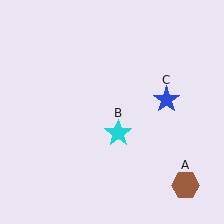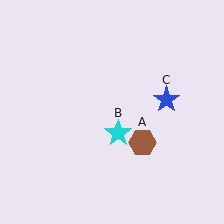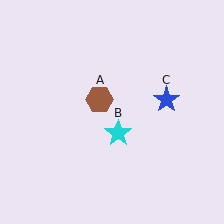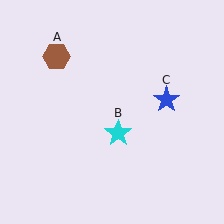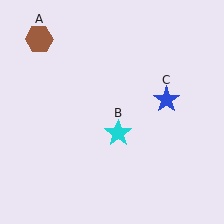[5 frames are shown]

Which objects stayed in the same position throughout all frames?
Cyan star (object B) and blue star (object C) remained stationary.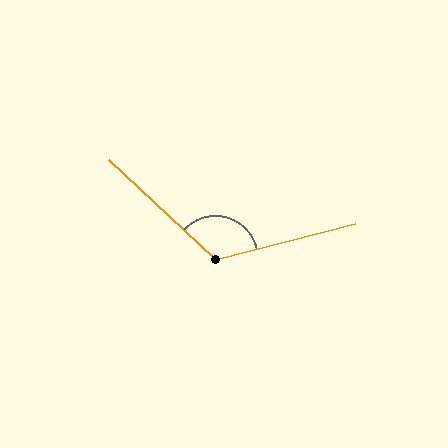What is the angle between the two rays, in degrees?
Approximately 123 degrees.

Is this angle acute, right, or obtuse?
It is obtuse.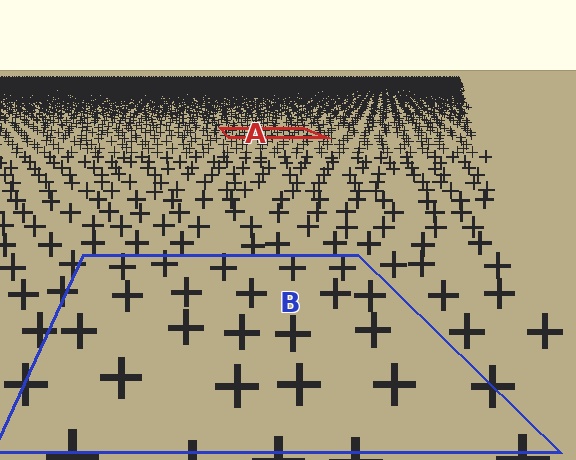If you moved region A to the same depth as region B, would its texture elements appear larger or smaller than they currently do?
They would appear larger. At a closer depth, the same texture elements are projected at a bigger on-screen size.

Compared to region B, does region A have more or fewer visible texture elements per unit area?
Region A has more texture elements per unit area — they are packed more densely because it is farther away.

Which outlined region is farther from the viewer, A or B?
Region A is farther from the viewer — the texture elements inside it appear smaller and more densely packed.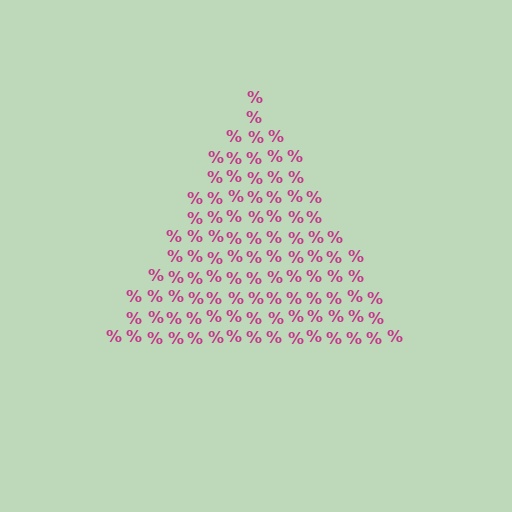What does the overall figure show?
The overall figure shows a triangle.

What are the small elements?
The small elements are percent signs.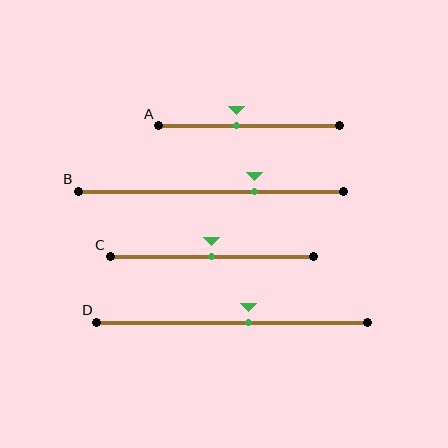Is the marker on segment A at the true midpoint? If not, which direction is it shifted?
No, the marker on segment A is shifted to the left by about 7% of the segment length.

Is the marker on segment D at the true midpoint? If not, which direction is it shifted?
No, the marker on segment D is shifted to the right by about 6% of the segment length.